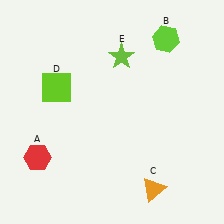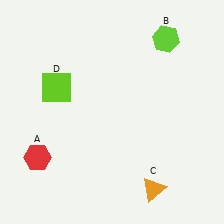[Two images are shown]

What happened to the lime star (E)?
The lime star (E) was removed in Image 2. It was in the top-right area of Image 1.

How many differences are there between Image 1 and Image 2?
There is 1 difference between the two images.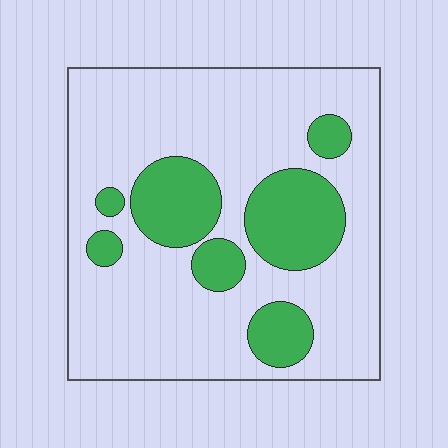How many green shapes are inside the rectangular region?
7.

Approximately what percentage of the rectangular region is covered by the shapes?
Approximately 25%.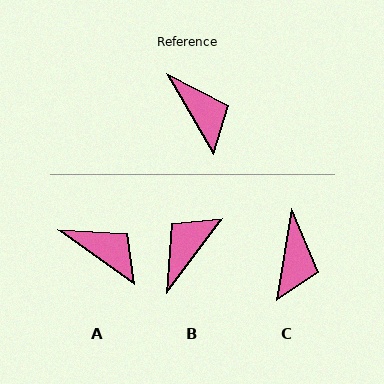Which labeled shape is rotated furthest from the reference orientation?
B, about 113 degrees away.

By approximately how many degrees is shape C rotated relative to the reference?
Approximately 39 degrees clockwise.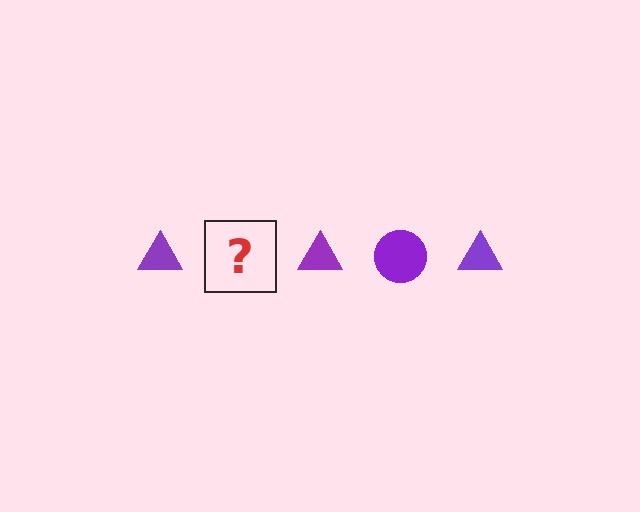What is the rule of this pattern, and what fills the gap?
The rule is that the pattern cycles through triangle, circle shapes in purple. The gap should be filled with a purple circle.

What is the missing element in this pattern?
The missing element is a purple circle.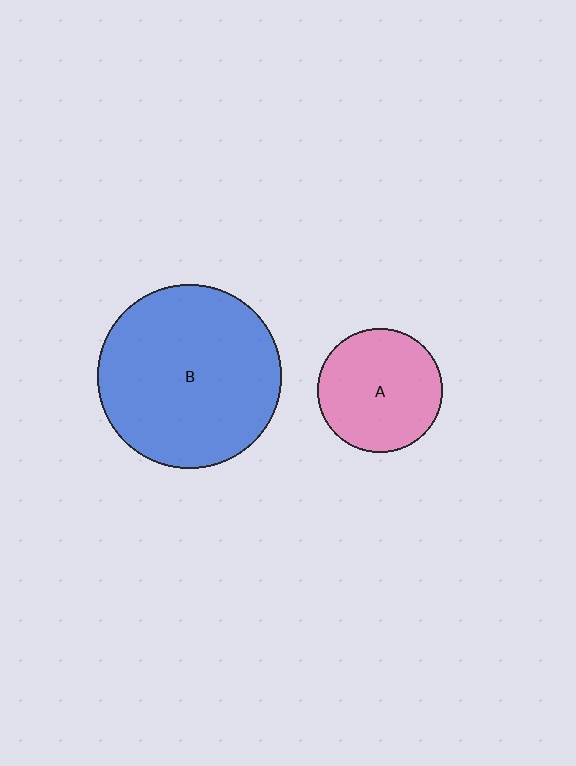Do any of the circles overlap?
No, none of the circles overlap.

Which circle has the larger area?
Circle B (blue).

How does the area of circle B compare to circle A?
Approximately 2.2 times.